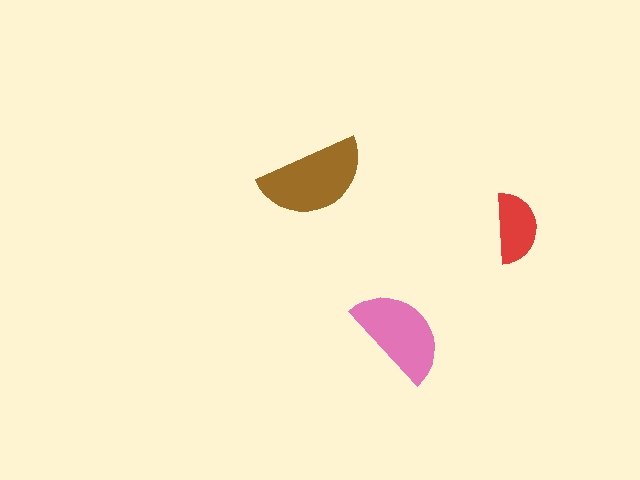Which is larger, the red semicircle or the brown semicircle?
The brown one.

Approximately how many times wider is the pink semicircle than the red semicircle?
About 1.5 times wider.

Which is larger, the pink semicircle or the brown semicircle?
The brown one.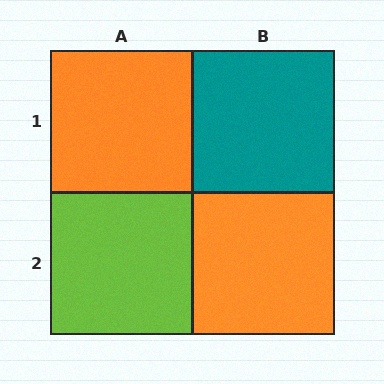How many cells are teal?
1 cell is teal.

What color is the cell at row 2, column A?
Lime.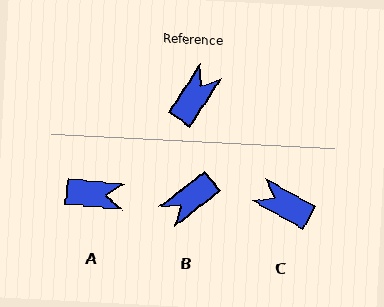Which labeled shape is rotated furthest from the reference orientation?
B, about 162 degrees away.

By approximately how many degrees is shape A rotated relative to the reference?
Approximately 63 degrees clockwise.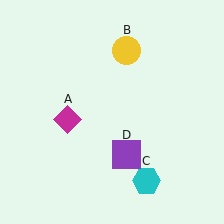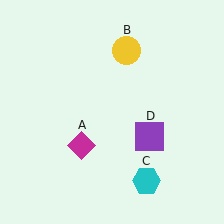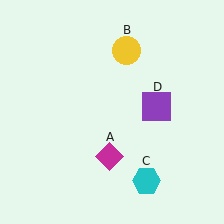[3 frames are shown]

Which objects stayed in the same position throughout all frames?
Yellow circle (object B) and cyan hexagon (object C) remained stationary.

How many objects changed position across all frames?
2 objects changed position: magenta diamond (object A), purple square (object D).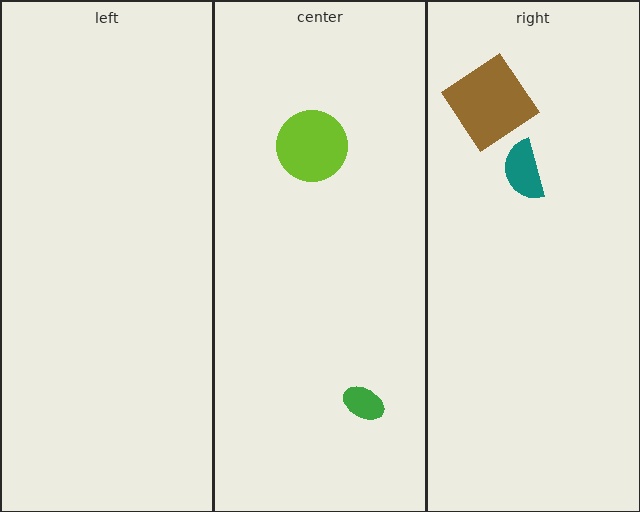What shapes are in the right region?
The teal semicircle, the brown diamond.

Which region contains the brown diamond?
The right region.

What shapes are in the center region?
The lime circle, the green ellipse.